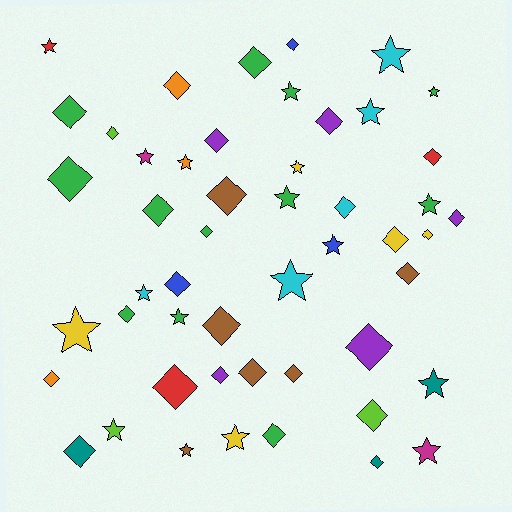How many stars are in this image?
There are 20 stars.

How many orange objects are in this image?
There are 3 orange objects.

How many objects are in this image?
There are 50 objects.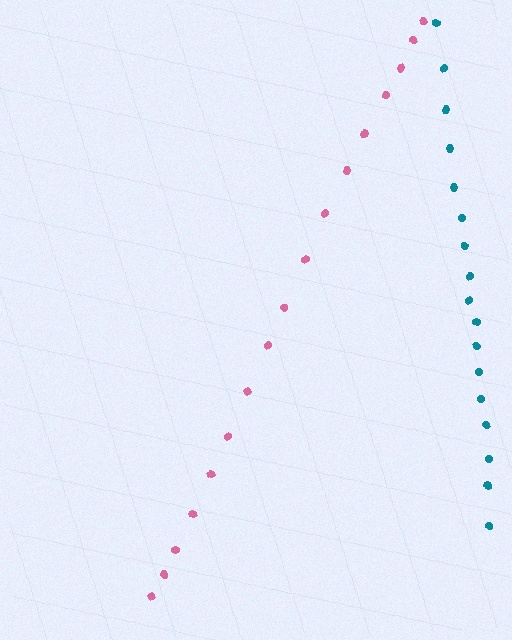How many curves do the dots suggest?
There are 2 distinct paths.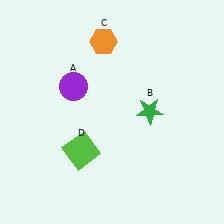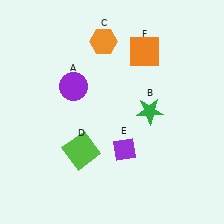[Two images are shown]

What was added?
A purple diamond (E), an orange square (F) were added in Image 2.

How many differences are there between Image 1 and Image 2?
There are 2 differences between the two images.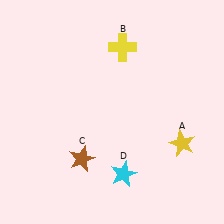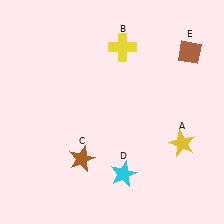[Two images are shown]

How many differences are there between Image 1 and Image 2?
There is 1 difference between the two images.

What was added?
A brown diamond (E) was added in Image 2.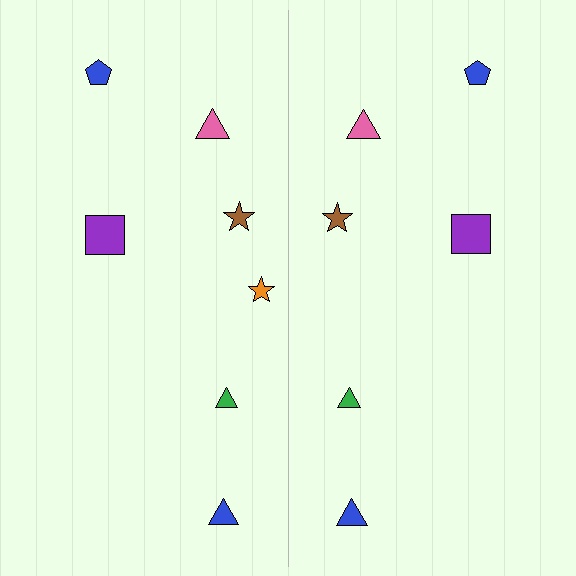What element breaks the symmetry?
A orange star is missing from the right side.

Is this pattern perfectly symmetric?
No, the pattern is not perfectly symmetric. A orange star is missing from the right side.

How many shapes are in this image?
There are 13 shapes in this image.